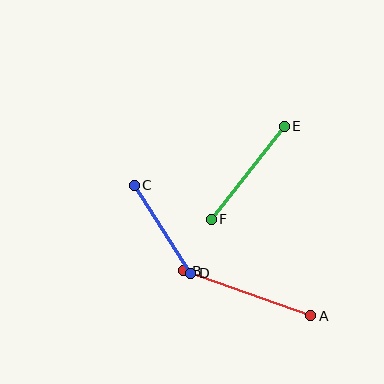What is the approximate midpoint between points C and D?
The midpoint is at approximately (162, 229) pixels.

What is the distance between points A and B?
The distance is approximately 134 pixels.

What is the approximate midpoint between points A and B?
The midpoint is at approximately (247, 293) pixels.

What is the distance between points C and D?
The distance is approximately 104 pixels.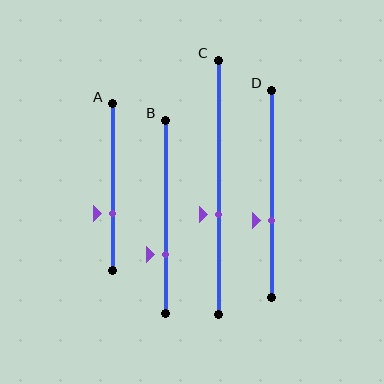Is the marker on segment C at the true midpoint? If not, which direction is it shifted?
No, the marker on segment C is shifted downward by about 11% of the segment length.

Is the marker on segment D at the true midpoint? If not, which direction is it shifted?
No, the marker on segment D is shifted downward by about 13% of the segment length.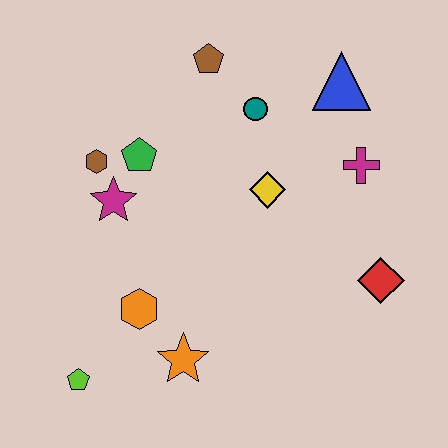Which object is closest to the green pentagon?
The brown hexagon is closest to the green pentagon.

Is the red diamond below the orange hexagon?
No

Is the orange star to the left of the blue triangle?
Yes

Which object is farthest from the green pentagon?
The red diamond is farthest from the green pentagon.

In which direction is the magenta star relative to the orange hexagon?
The magenta star is above the orange hexagon.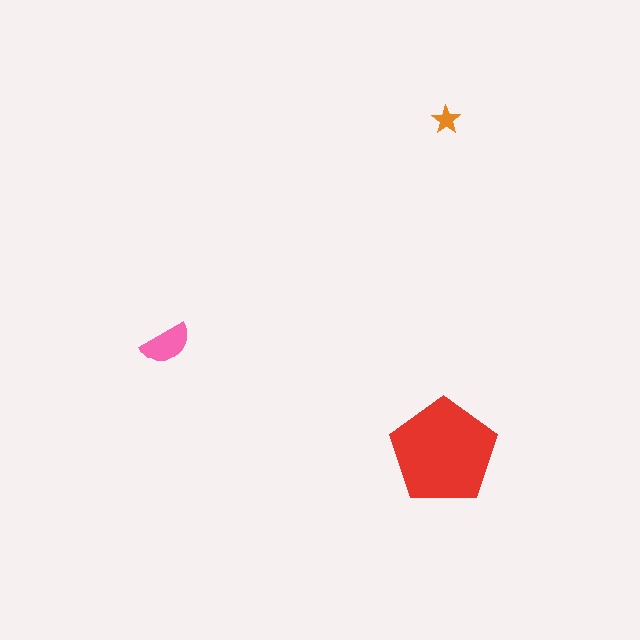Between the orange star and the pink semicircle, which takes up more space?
The pink semicircle.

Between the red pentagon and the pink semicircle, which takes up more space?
The red pentagon.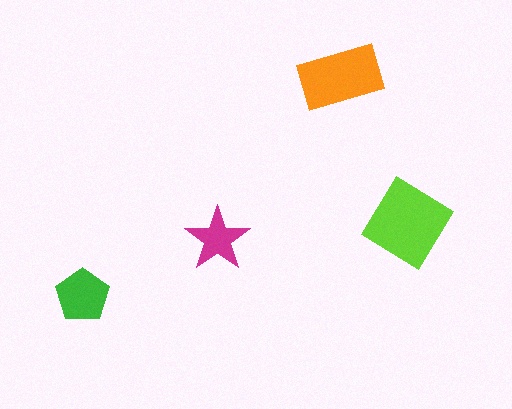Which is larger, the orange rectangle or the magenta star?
The orange rectangle.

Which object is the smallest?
The magenta star.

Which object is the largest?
The lime diamond.